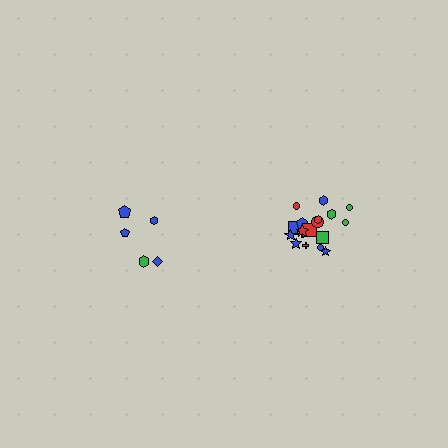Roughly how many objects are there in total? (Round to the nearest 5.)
Roughly 25 objects in total.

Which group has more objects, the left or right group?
The right group.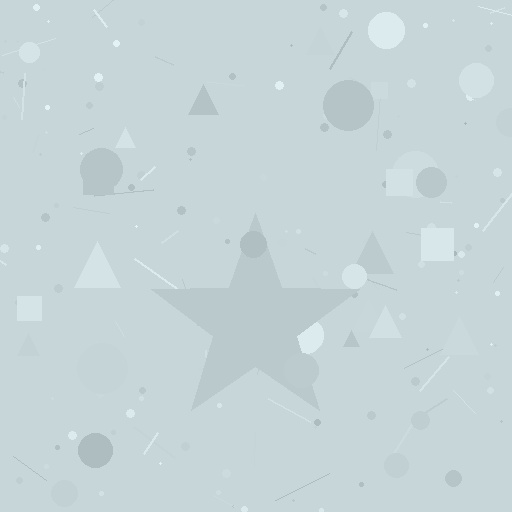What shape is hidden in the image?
A star is hidden in the image.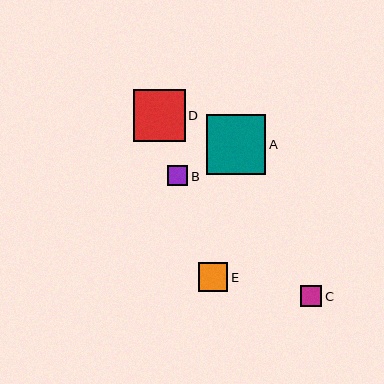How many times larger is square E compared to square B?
Square E is approximately 1.5 times the size of square B.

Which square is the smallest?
Square B is the smallest with a size of approximately 20 pixels.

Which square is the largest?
Square A is the largest with a size of approximately 60 pixels.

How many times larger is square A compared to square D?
Square A is approximately 1.2 times the size of square D.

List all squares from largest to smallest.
From largest to smallest: A, D, E, C, B.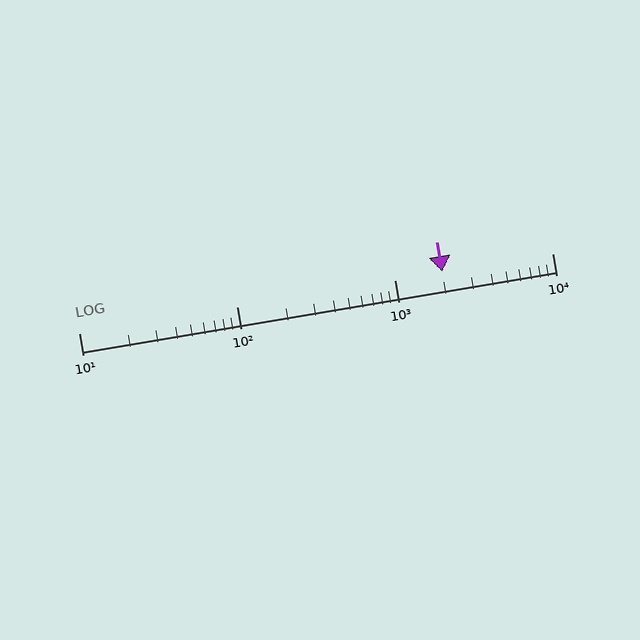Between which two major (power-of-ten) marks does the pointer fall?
The pointer is between 1000 and 10000.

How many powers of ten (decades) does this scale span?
The scale spans 3 decades, from 10 to 10000.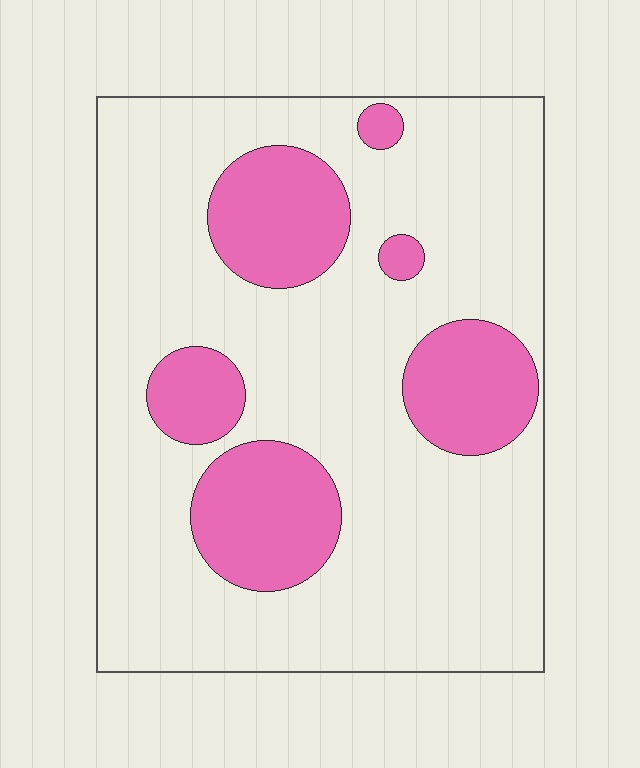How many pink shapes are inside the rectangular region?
6.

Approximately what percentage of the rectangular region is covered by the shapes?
Approximately 25%.